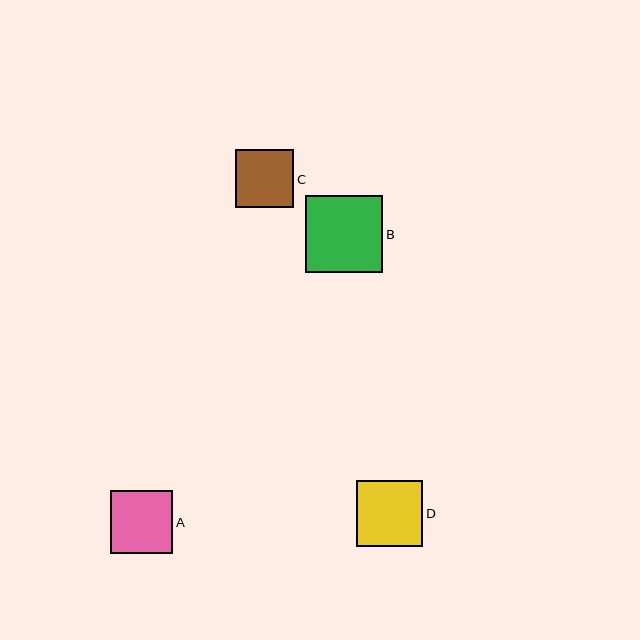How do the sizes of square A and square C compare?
Square A and square C are approximately the same size.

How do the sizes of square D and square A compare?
Square D and square A are approximately the same size.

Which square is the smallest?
Square C is the smallest with a size of approximately 58 pixels.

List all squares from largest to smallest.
From largest to smallest: B, D, A, C.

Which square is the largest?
Square B is the largest with a size of approximately 77 pixels.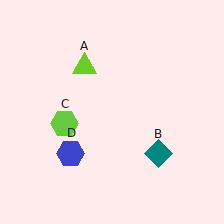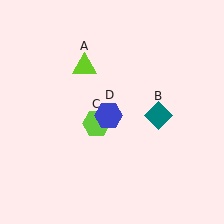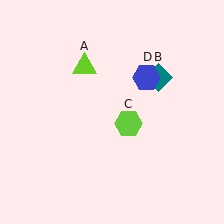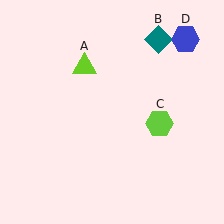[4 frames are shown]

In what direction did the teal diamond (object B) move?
The teal diamond (object B) moved up.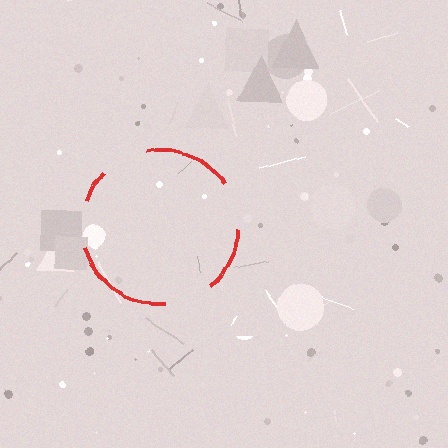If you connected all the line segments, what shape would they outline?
They would outline a circle.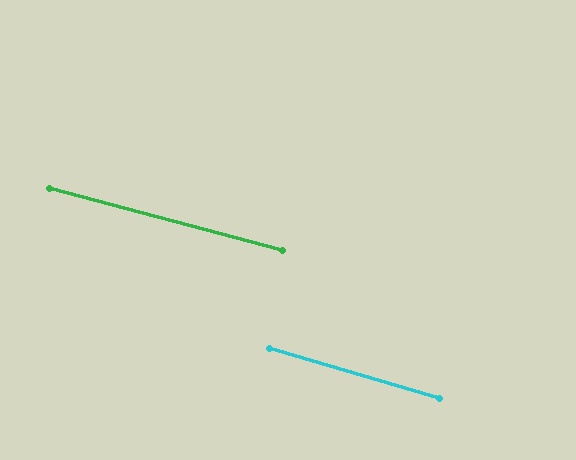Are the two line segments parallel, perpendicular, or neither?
Parallel — their directions differ by only 1.6°.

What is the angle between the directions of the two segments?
Approximately 2 degrees.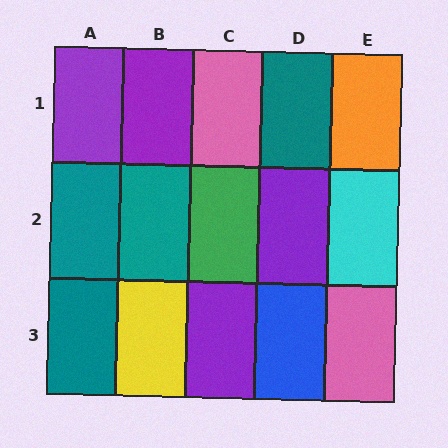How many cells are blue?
1 cell is blue.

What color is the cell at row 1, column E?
Orange.